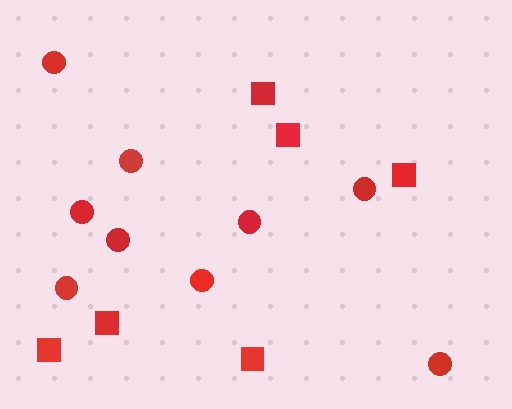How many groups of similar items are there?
There are 2 groups: one group of circles (9) and one group of squares (6).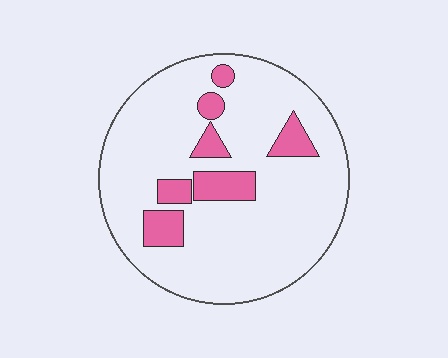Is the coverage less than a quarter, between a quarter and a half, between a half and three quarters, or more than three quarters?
Less than a quarter.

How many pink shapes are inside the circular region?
7.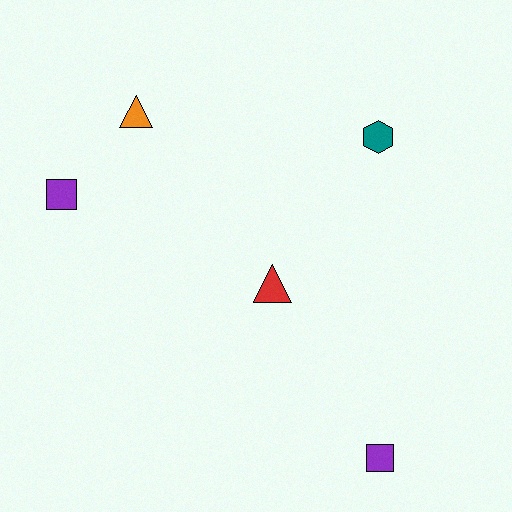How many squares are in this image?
There are 2 squares.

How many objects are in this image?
There are 5 objects.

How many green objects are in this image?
There are no green objects.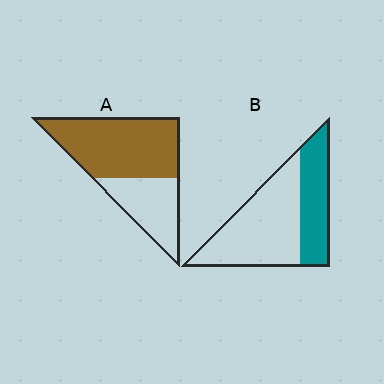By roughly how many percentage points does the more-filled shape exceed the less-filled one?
By roughly 30 percentage points (A over B).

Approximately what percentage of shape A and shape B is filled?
A is approximately 65% and B is approximately 35%.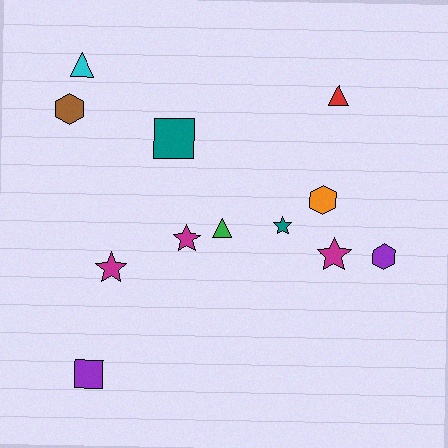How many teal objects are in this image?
There are 2 teal objects.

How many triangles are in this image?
There are 3 triangles.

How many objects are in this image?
There are 12 objects.